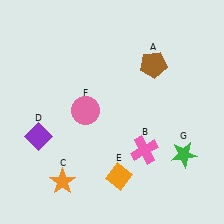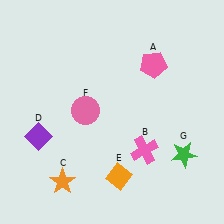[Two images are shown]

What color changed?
The pentagon (A) changed from brown in Image 1 to pink in Image 2.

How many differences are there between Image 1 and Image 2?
There is 1 difference between the two images.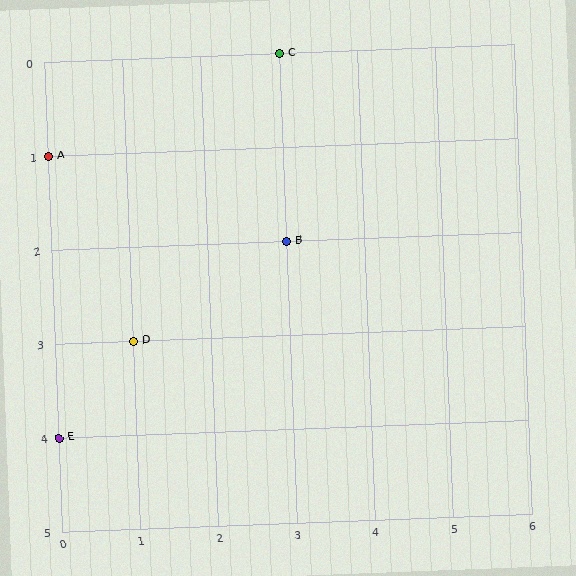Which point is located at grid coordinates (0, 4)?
Point E is at (0, 4).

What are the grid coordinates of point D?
Point D is at grid coordinates (1, 3).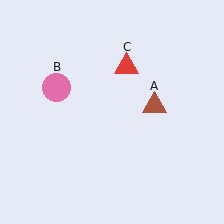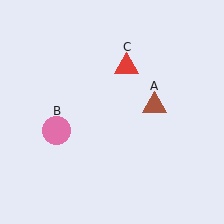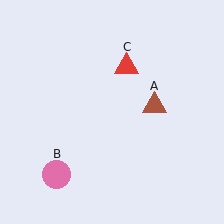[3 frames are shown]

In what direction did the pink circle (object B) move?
The pink circle (object B) moved down.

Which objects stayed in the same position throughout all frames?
Brown triangle (object A) and red triangle (object C) remained stationary.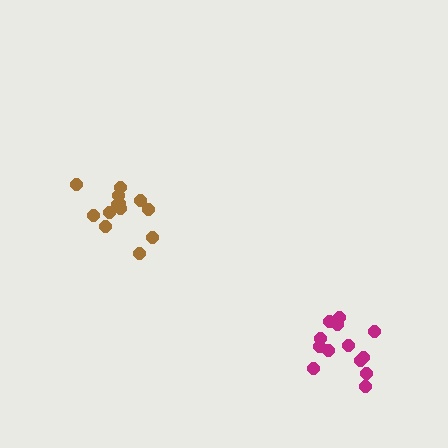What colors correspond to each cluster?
The clusters are colored: magenta, brown.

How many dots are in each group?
Group 1: 13 dots, Group 2: 13 dots (26 total).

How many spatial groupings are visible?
There are 2 spatial groupings.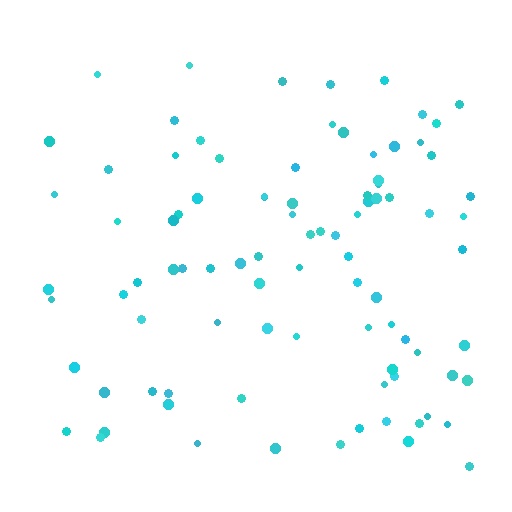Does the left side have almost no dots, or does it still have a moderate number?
Still a moderate number, just noticeably fewer than the right.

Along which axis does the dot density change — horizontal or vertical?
Horizontal.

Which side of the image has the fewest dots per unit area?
The left.